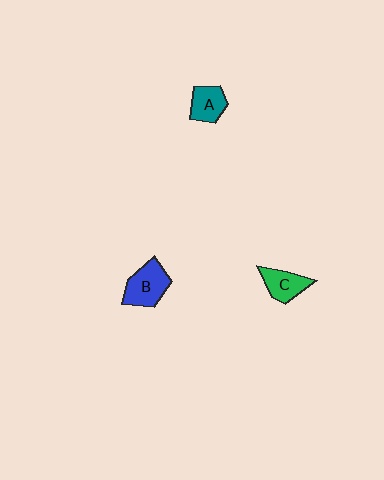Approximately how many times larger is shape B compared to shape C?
Approximately 1.3 times.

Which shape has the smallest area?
Shape A (teal).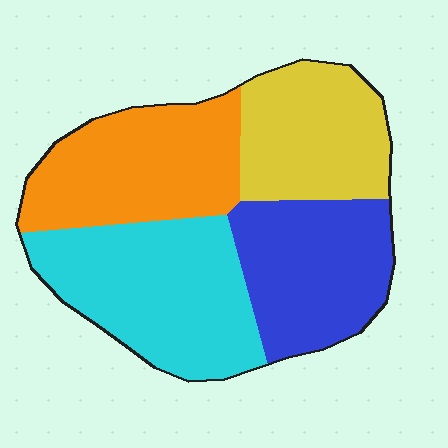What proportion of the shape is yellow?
Yellow covers roughly 20% of the shape.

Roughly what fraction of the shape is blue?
Blue covers around 25% of the shape.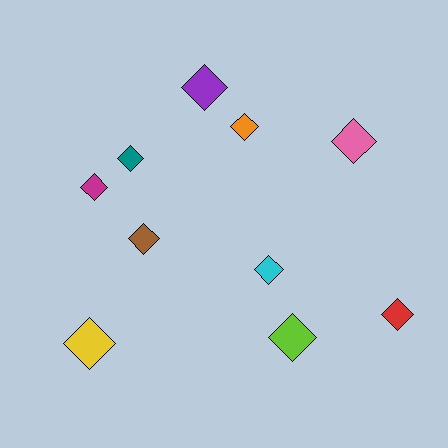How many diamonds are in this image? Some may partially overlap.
There are 10 diamonds.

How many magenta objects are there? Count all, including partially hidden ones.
There is 1 magenta object.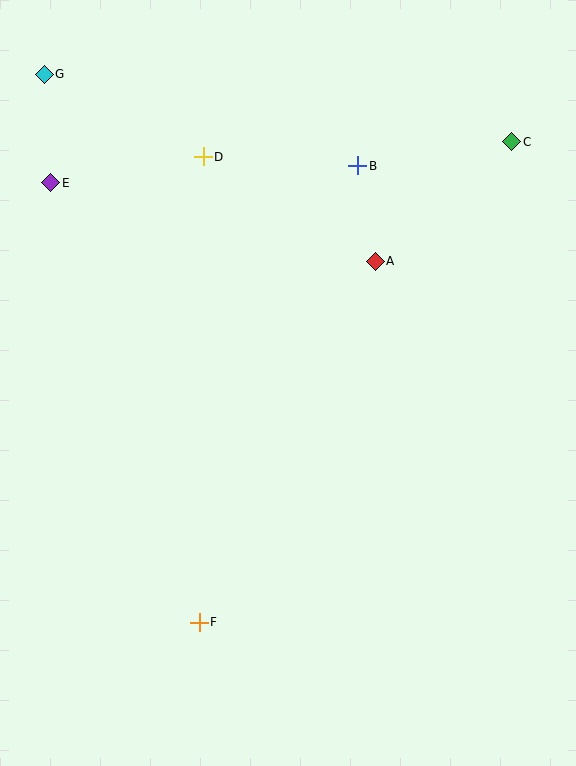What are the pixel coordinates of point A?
Point A is at (375, 261).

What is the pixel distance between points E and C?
The distance between E and C is 463 pixels.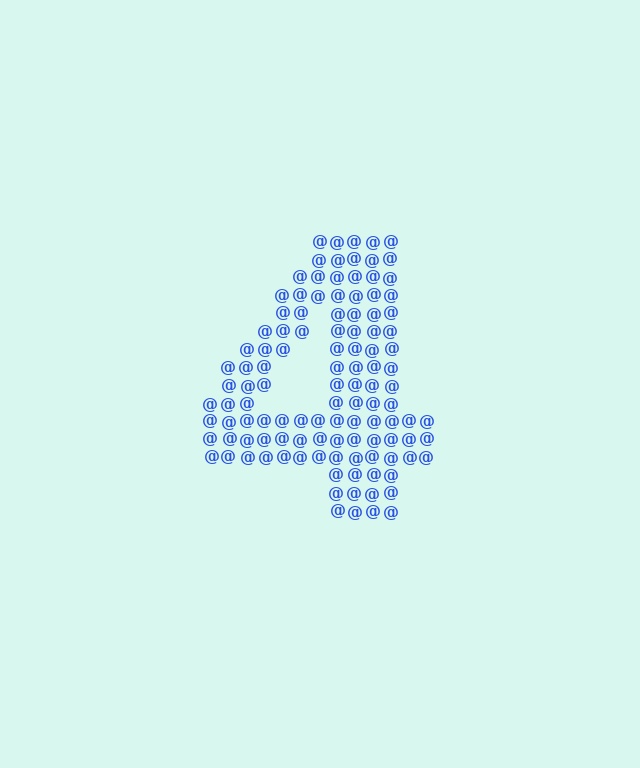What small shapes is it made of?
It is made of small at signs.